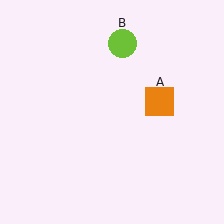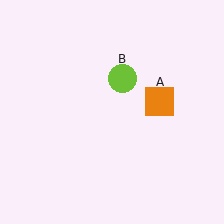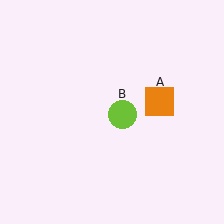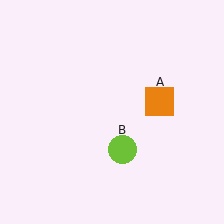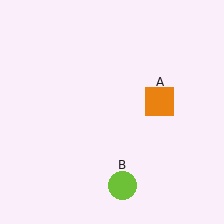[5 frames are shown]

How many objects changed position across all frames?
1 object changed position: lime circle (object B).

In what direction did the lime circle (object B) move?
The lime circle (object B) moved down.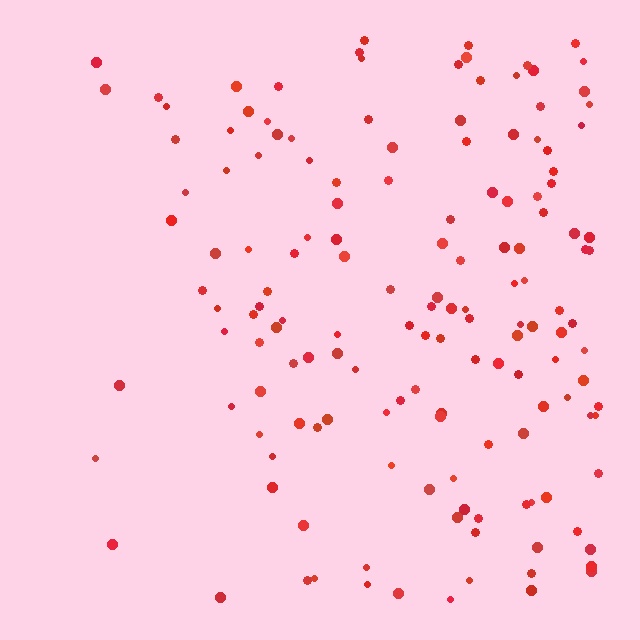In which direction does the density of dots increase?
From left to right, with the right side densest.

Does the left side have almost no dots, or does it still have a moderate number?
Still a moderate number, just noticeably fewer than the right.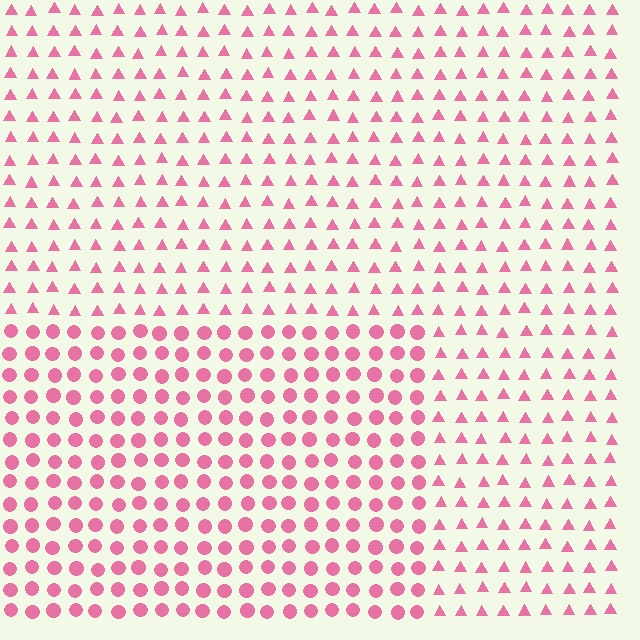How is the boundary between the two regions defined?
The boundary is defined by a change in element shape: circles inside vs. triangles outside. All elements share the same color and spacing.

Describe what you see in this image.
The image is filled with small pink elements arranged in a uniform grid. A rectangle-shaped region contains circles, while the surrounding area contains triangles. The boundary is defined purely by the change in element shape.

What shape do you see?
I see a rectangle.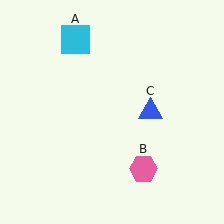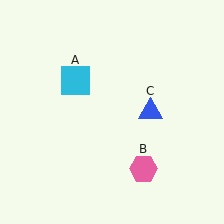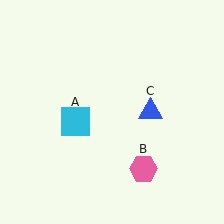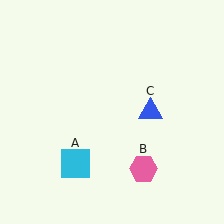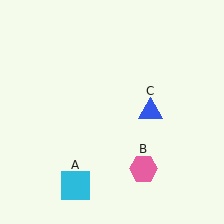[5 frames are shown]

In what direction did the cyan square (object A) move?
The cyan square (object A) moved down.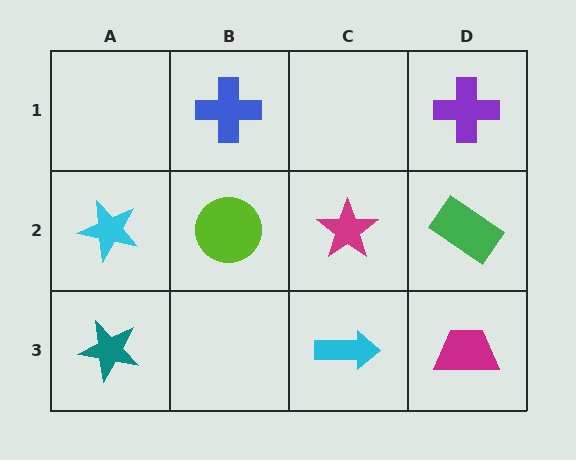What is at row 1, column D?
A purple cross.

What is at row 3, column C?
A cyan arrow.